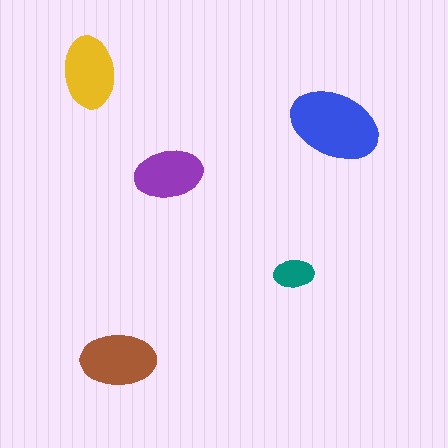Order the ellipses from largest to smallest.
the blue one, the brown one, the yellow one, the purple one, the teal one.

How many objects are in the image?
There are 5 objects in the image.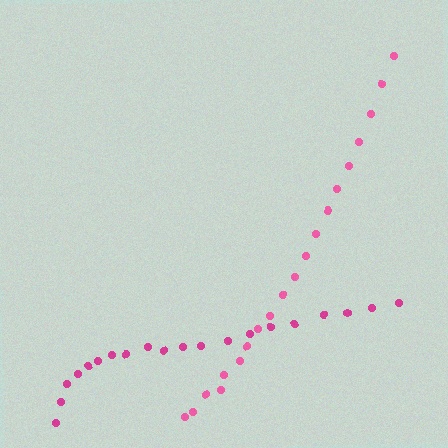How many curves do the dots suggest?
There are 2 distinct paths.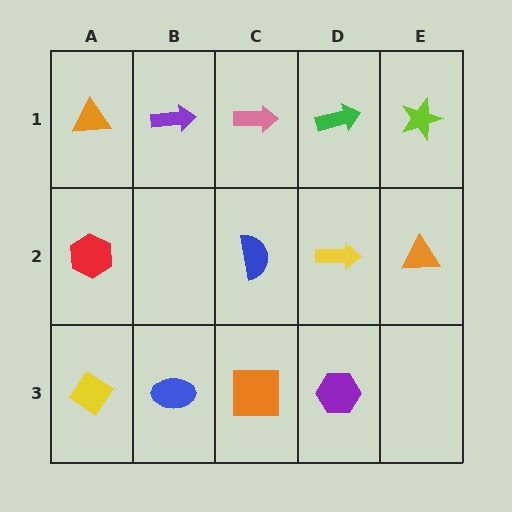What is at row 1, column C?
A pink arrow.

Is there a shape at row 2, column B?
No, that cell is empty.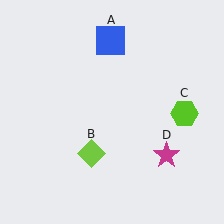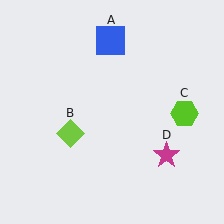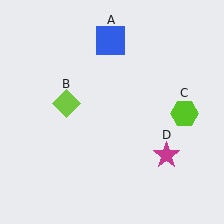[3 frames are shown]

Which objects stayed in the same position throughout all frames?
Blue square (object A) and lime hexagon (object C) and magenta star (object D) remained stationary.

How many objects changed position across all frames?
1 object changed position: lime diamond (object B).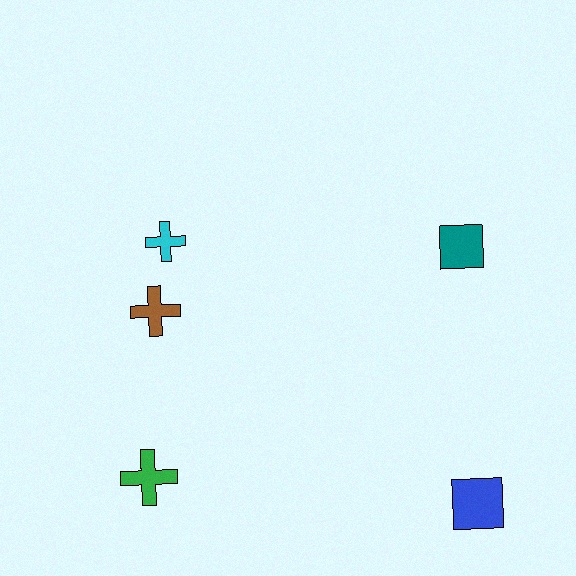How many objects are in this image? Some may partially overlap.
There are 5 objects.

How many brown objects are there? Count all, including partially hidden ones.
There is 1 brown object.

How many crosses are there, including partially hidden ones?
There are 3 crosses.